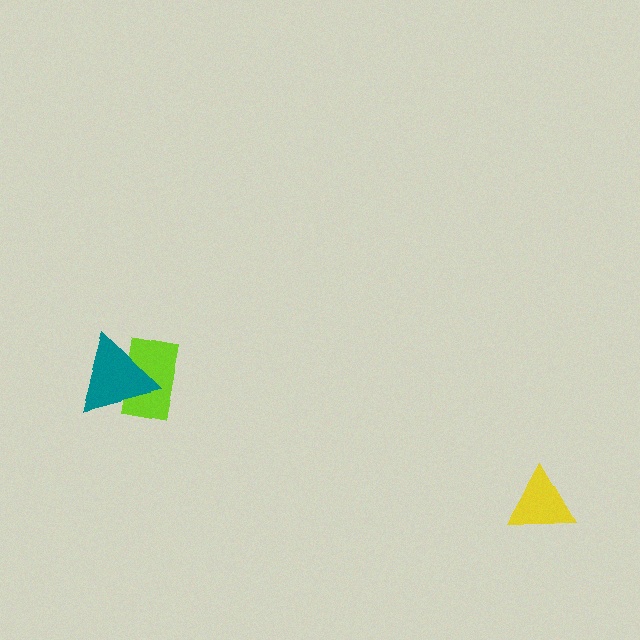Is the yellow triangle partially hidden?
No, no other shape covers it.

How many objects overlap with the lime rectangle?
1 object overlaps with the lime rectangle.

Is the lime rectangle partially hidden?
Yes, it is partially covered by another shape.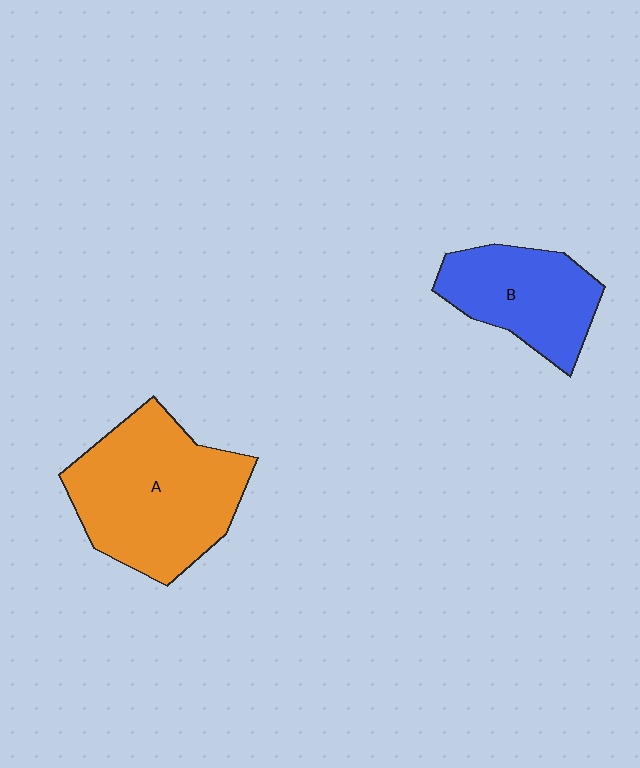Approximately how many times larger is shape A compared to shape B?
Approximately 1.6 times.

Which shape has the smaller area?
Shape B (blue).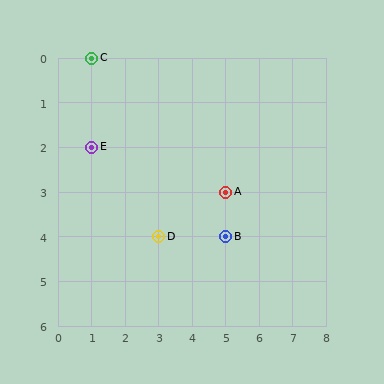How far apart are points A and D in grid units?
Points A and D are 2 columns and 1 row apart (about 2.2 grid units diagonally).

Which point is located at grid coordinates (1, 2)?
Point E is at (1, 2).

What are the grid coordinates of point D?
Point D is at grid coordinates (3, 4).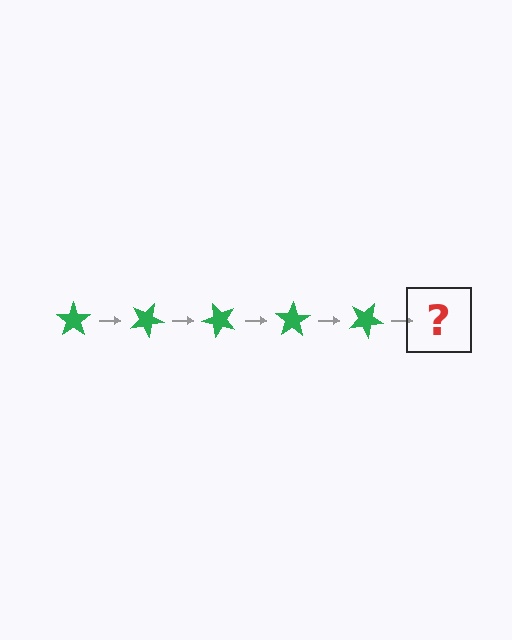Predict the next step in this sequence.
The next step is a green star rotated 125 degrees.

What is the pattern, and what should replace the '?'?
The pattern is that the star rotates 25 degrees each step. The '?' should be a green star rotated 125 degrees.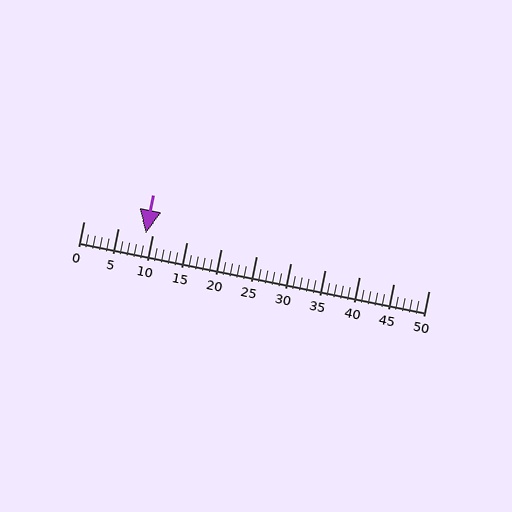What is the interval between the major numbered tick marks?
The major tick marks are spaced 5 units apart.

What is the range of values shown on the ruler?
The ruler shows values from 0 to 50.